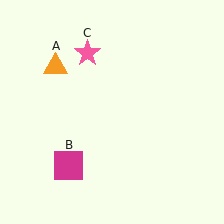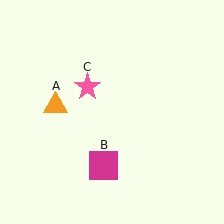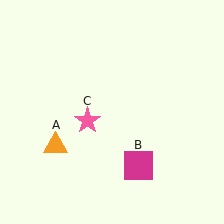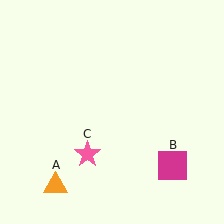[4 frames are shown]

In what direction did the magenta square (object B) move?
The magenta square (object B) moved right.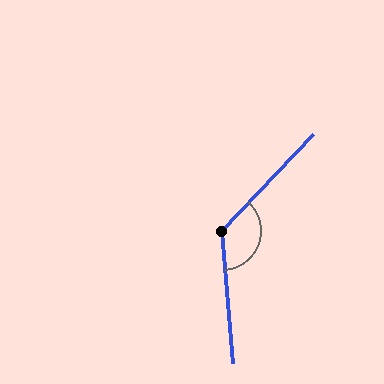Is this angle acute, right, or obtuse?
It is obtuse.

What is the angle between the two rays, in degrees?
Approximately 132 degrees.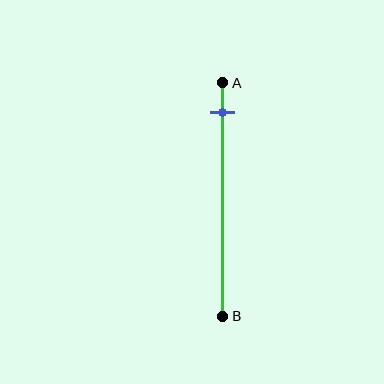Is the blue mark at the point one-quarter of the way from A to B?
No, the mark is at about 15% from A, not at the 25% one-quarter point.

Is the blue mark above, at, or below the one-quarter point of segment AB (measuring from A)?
The blue mark is above the one-quarter point of segment AB.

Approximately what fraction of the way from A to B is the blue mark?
The blue mark is approximately 15% of the way from A to B.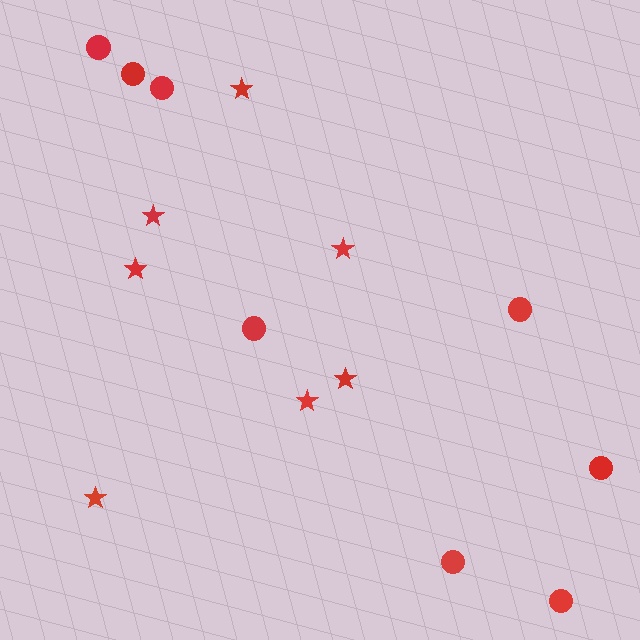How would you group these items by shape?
There are 2 groups: one group of circles (8) and one group of stars (7).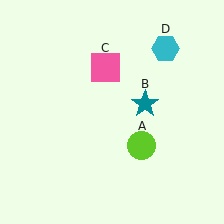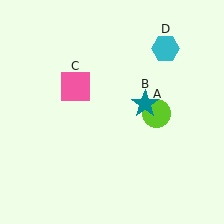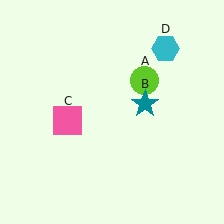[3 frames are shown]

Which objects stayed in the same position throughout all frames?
Teal star (object B) and cyan hexagon (object D) remained stationary.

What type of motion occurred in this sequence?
The lime circle (object A), pink square (object C) rotated counterclockwise around the center of the scene.